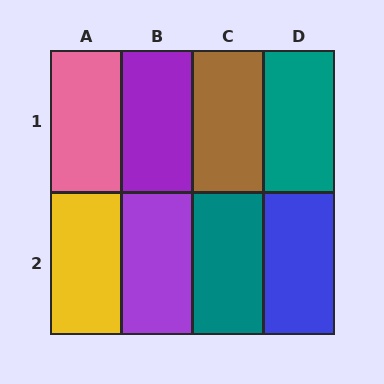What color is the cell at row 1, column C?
Brown.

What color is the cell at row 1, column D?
Teal.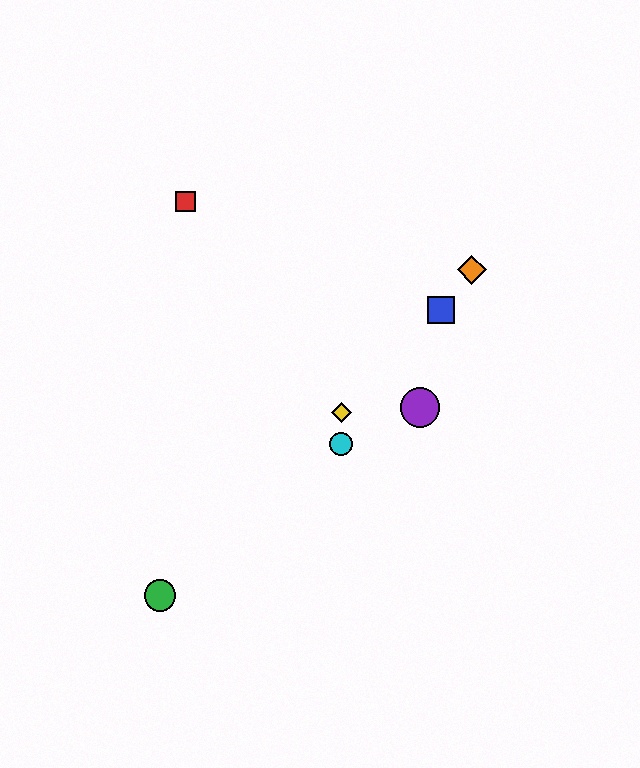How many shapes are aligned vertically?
2 shapes (the yellow diamond, the cyan circle) are aligned vertically.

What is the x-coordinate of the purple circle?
The purple circle is at x≈420.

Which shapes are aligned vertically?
The yellow diamond, the cyan circle are aligned vertically.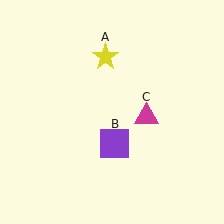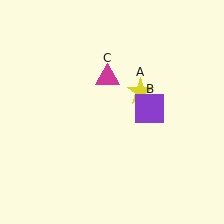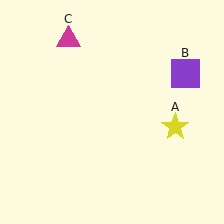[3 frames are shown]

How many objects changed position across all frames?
3 objects changed position: yellow star (object A), purple square (object B), magenta triangle (object C).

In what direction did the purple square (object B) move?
The purple square (object B) moved up and to the right.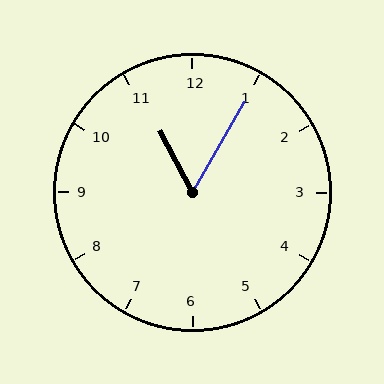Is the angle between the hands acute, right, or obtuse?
It is acute.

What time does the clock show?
11:05.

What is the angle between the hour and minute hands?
Approximately 58 degrees.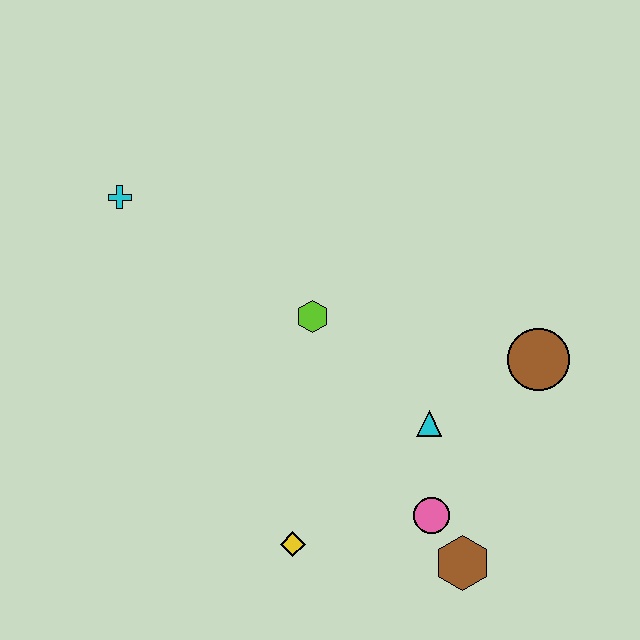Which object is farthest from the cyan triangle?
The cyan cross is farthest from the cyan triangle.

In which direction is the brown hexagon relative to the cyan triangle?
The brown hexagon is below the cyan triangle.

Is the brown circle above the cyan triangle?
Yes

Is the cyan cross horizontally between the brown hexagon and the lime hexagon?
No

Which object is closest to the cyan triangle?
The pink circle is closest to the cyan triangle.